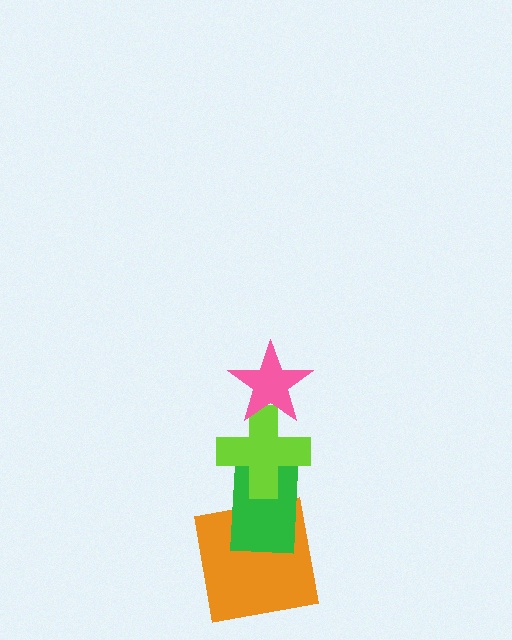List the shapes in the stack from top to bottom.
From top to bottom: the pink star, the lime cross, the green rectangle, the orange square.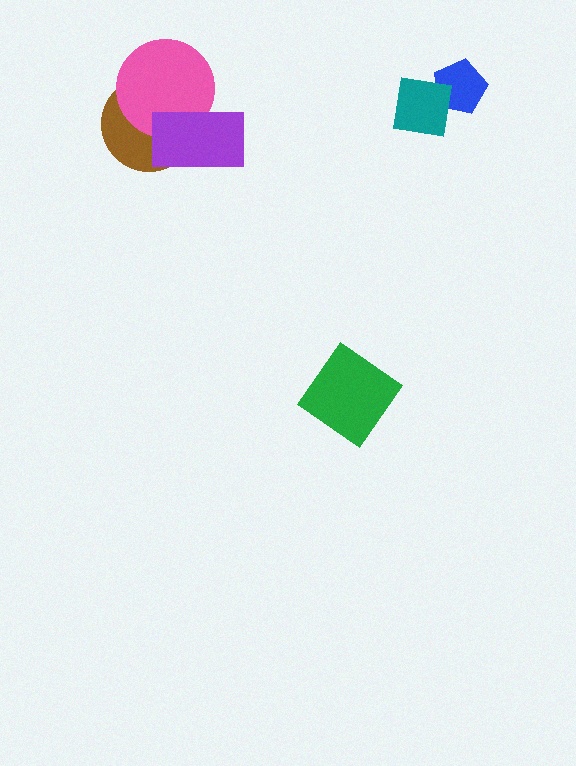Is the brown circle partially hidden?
Yes, it is partially covered by another shape.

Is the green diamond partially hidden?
No, no other shape covers it.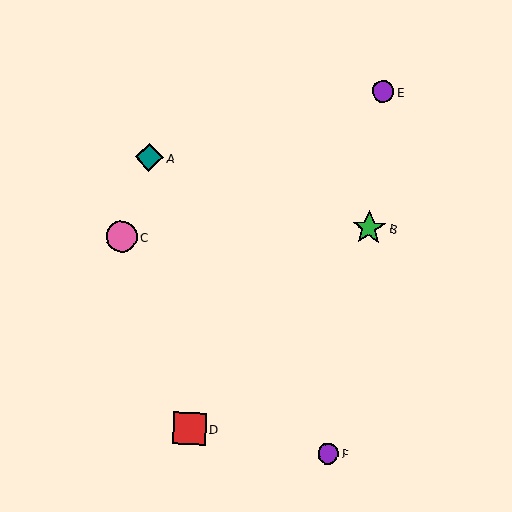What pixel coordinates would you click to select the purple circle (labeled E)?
Click at (383, 91) to select the purple circle E.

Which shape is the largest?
The green star (labeled B) is the largest.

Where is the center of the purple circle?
The center of the purple circle is at (383, 91).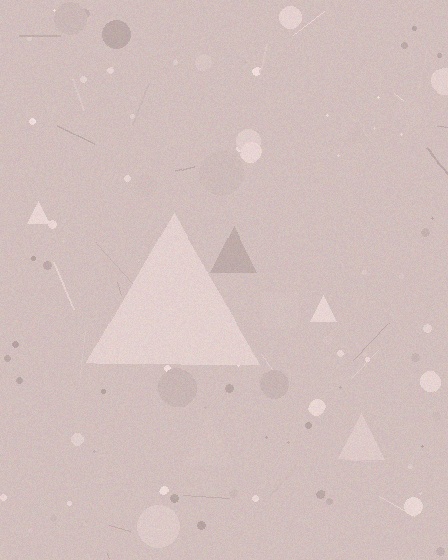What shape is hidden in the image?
A triangle is hidden in the image.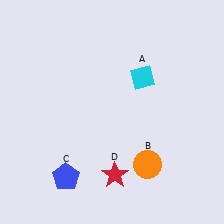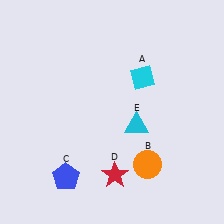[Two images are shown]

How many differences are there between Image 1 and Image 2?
There is 1 difference between the two images.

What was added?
A cyan triangle (E) was added in Image 2.